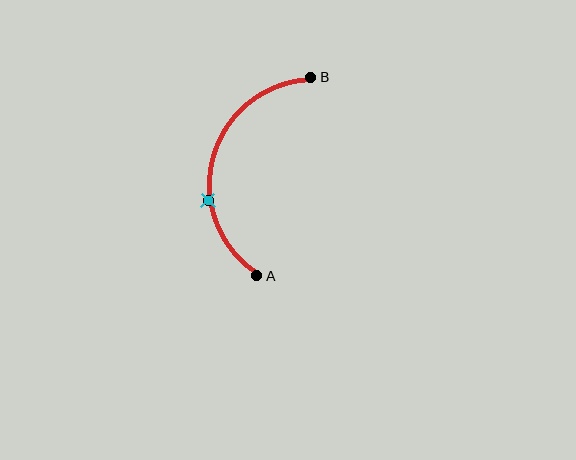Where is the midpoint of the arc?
The arc midpoint is the point on the curve farthest from the straight line joining A and B. It sits to the left of that line.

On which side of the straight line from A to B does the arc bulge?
The arc bulges to the left of the straight line connecting A and B.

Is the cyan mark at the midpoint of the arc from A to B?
No. The cyan mark lies on the arc but is closer to endpoint A. The arc midpoint would be at the point on the curve equidistant along the arc from both A and B.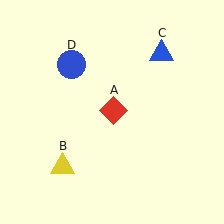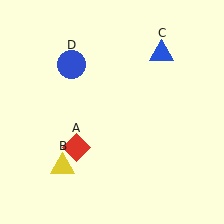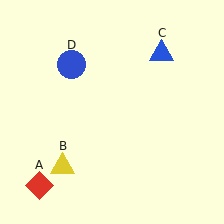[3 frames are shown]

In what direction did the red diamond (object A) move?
The red diamond (object A) moved down and to the left.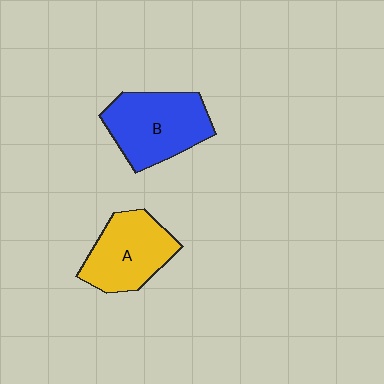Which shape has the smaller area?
Shape A (yellow).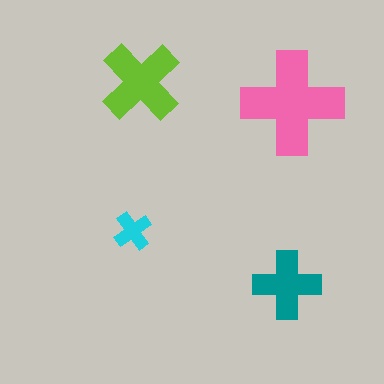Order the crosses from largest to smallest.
the pink one, the lime one, the teal one, the cyan one.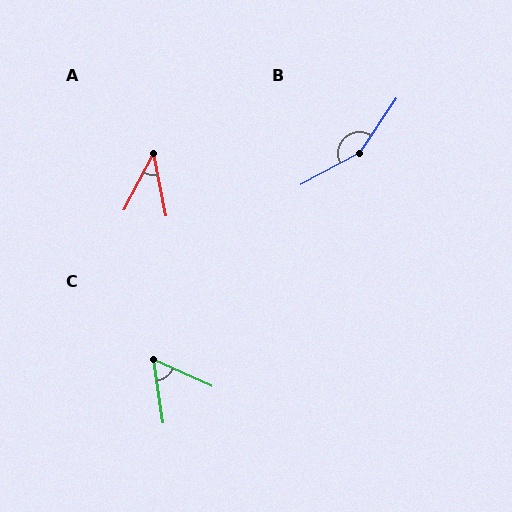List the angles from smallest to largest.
A (38°), C (57°), B (153°).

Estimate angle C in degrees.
Approximately 57 degrees.